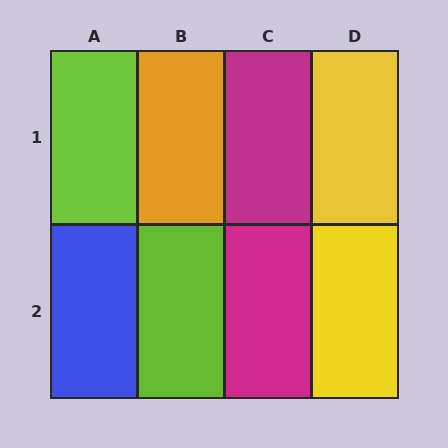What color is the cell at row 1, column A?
Lime.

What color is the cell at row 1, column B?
Orange.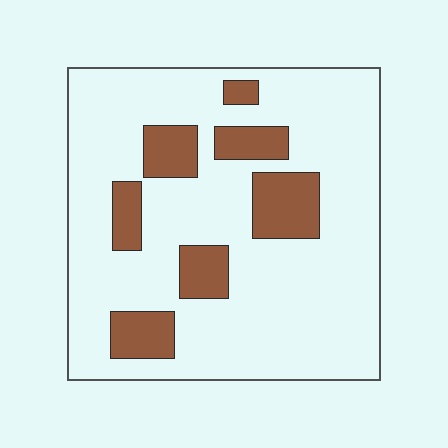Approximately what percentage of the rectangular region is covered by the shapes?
Approximately 20%.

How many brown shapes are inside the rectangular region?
7.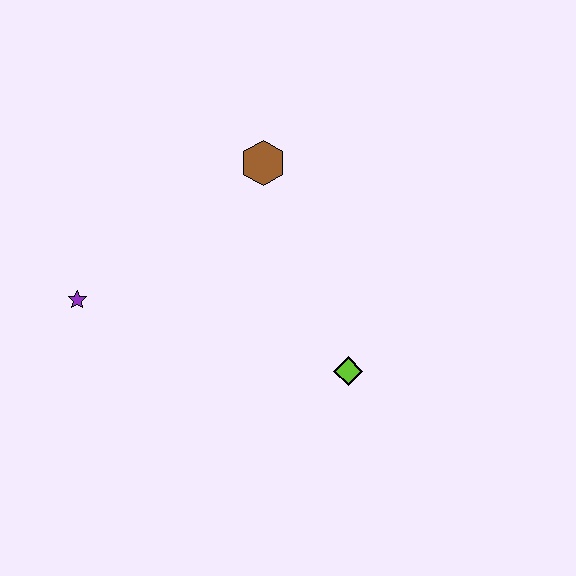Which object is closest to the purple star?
The brown hexagon is closest to the purple star.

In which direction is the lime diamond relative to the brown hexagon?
The lime diamond is below the brown hexagon.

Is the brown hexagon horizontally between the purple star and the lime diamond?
Yes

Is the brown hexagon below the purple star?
No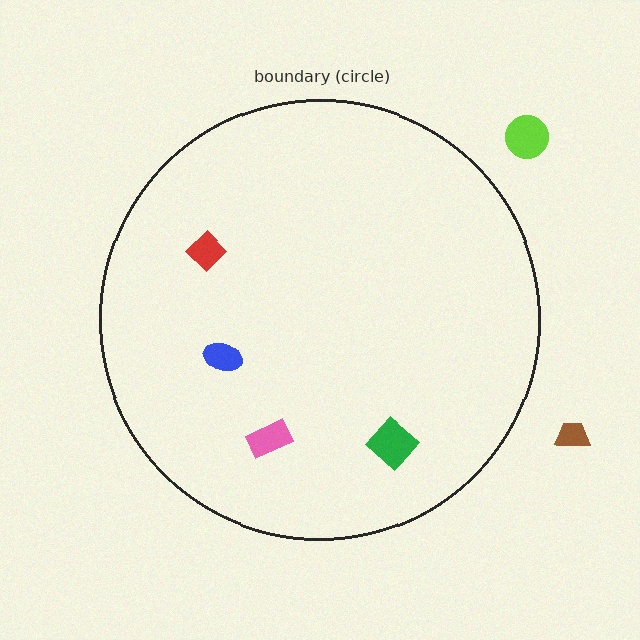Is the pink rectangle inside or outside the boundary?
Inside.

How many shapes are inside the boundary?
4 inside, 2 outside.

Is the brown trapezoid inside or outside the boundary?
Outside.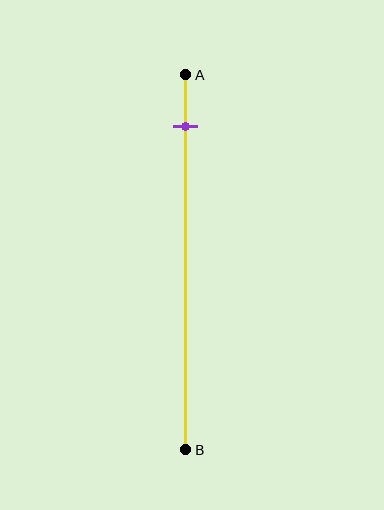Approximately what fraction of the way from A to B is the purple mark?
The purple mark is approximately 15% of the way from A to B.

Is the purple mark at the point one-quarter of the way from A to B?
No, the mark is at about 15% from A, not at the 25% one-quarter point.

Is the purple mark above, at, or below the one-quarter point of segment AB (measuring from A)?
The purple mark is above the one-quarter point of segment AB.